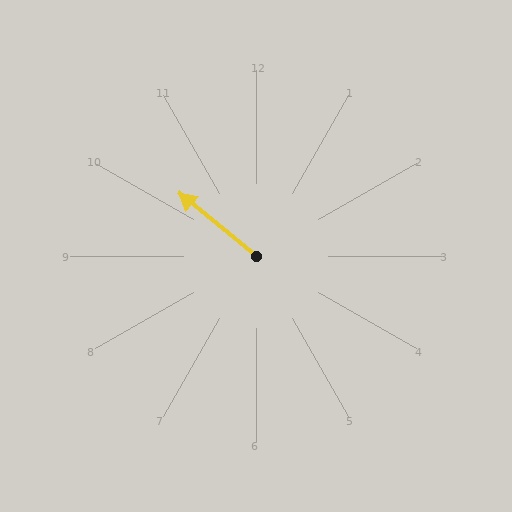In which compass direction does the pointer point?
Northwest.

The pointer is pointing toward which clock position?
Roughly 10 o'clock.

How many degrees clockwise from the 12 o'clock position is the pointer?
Approximately 309 degrees.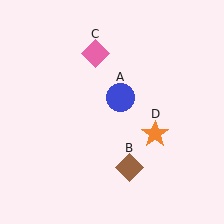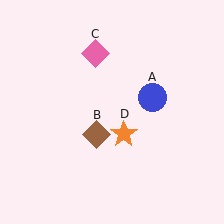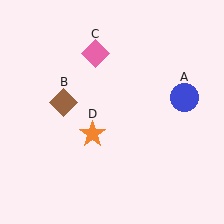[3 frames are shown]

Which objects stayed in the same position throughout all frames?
Pink diamond (object C) remained stationary.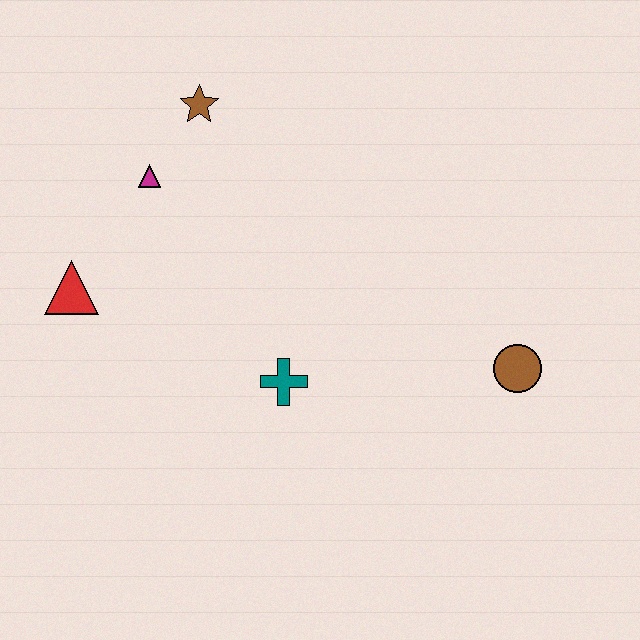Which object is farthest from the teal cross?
The brown star is farthest from the teal cross.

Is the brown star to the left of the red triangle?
No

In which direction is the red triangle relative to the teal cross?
The red triangle is to the left of the teal cross.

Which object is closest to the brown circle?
The teal cross is closest to the brown circle.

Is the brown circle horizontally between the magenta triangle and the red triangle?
No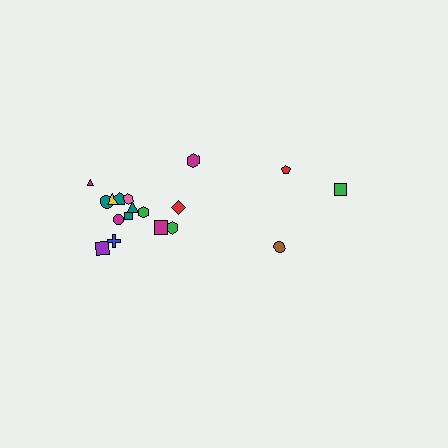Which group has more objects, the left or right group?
The left group.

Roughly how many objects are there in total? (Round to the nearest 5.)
Roughly 20 objects in total.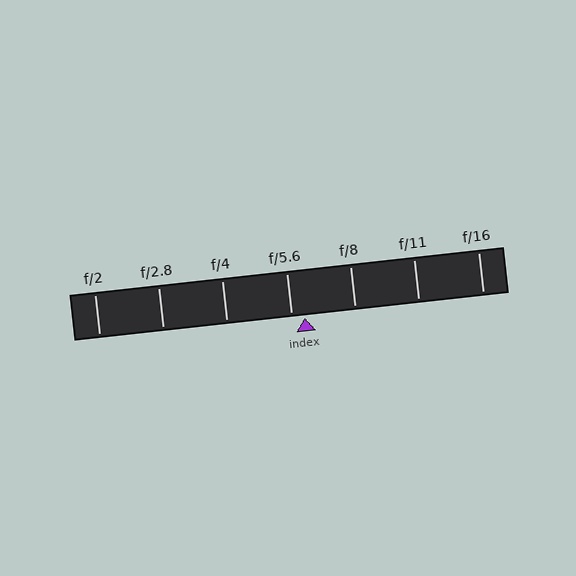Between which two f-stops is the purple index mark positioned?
The index mark is between f/5.6 and f/8.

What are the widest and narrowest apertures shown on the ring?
The widest aperture shown is f/2 and the narrowest is f/16.